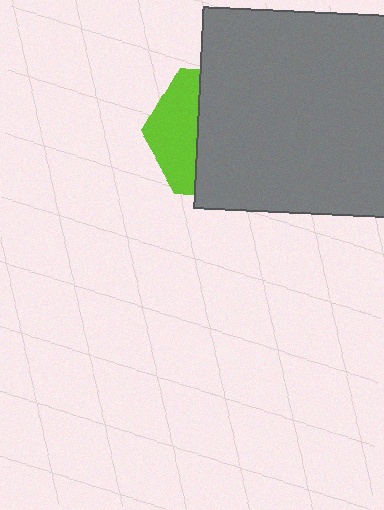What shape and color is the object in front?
The object in front is a gray rectangle.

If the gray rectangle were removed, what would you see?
You would see the complete lime hexagon.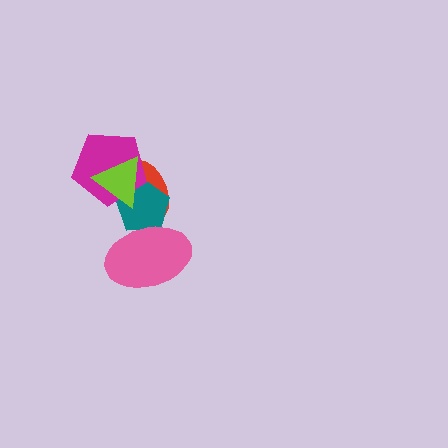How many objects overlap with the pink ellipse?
2 objects overlap with the pink ellipse.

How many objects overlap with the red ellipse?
4 objects overlap with the red ellipse.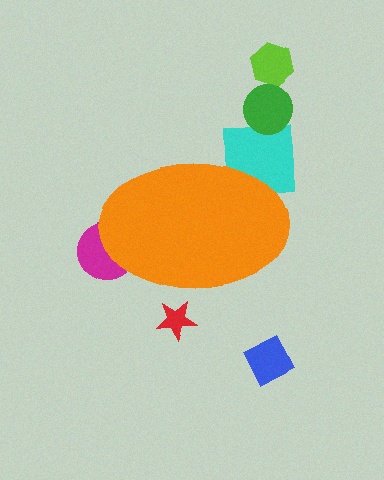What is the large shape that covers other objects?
An orange ellipse.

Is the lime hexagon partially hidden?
No, the lime hexagon is fully visible.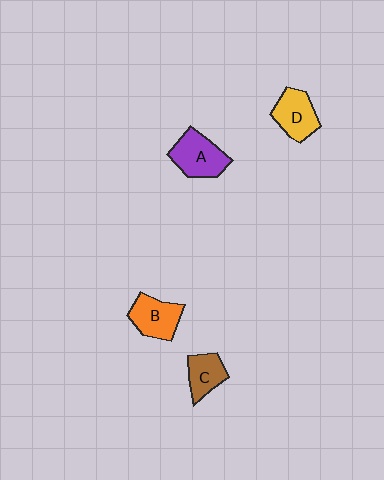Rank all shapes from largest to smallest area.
From largest to smallest: A (purple), D (yellow), B (orange), C (brown).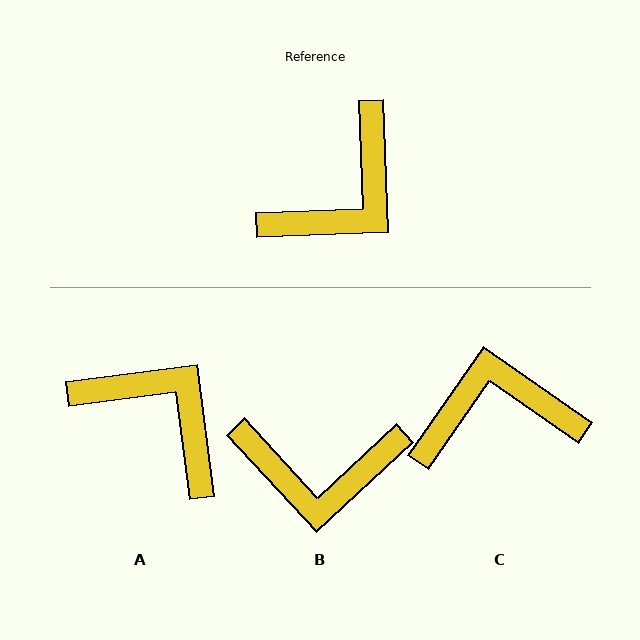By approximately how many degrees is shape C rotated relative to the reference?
Approximately 143 degrees counter-clockwise.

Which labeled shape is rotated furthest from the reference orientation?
C, about 143 degrees away.